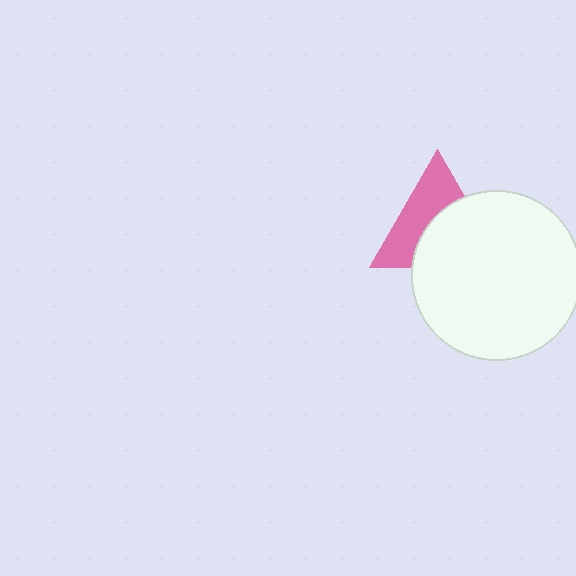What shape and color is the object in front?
The object in front is a white circle.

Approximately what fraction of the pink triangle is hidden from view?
Roughly 51% of the pink triangle is hidden behind the white circle.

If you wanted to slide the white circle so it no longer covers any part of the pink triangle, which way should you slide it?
Slide it down — that is the most direct way to separate the two shapes.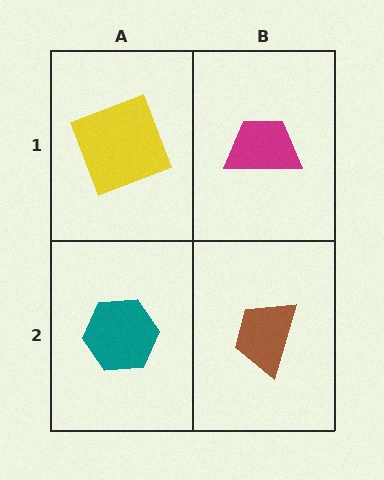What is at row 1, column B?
A magenta trapezoid.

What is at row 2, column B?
A brown trapezoid.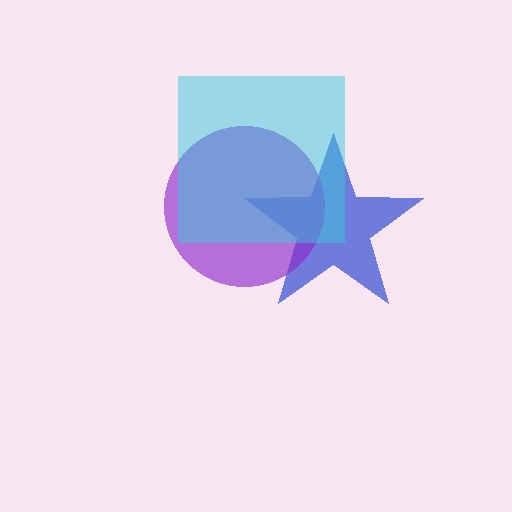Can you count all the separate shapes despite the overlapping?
Yes, there are 3 separate shapes.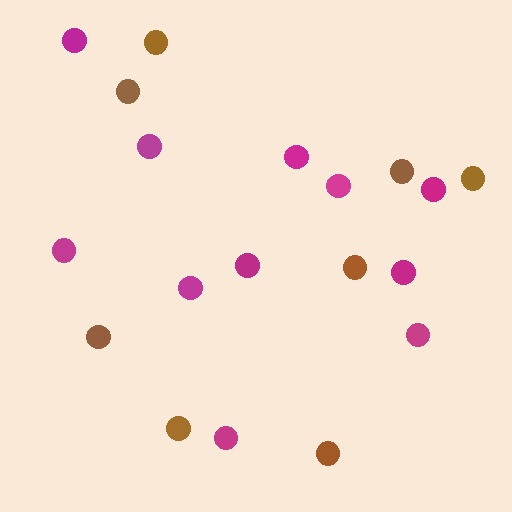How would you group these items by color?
There are 2 groups: one group of magenta circles (11) and one group of brown circles (8).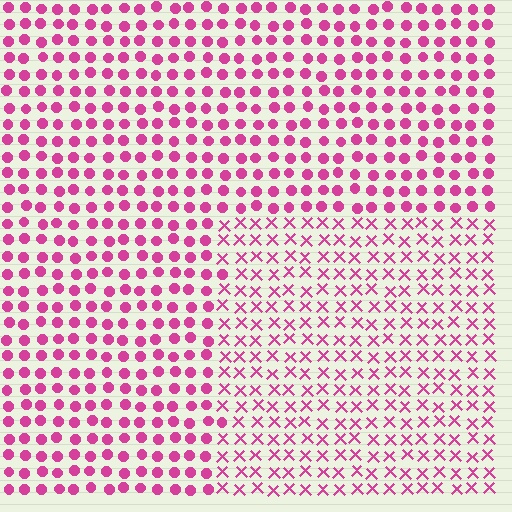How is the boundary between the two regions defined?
The boundary is defined by a change in element shape: X marks inside vs. circles outside. All elements share the same color and spacing.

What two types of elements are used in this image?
The image uses X marks inside the rectangle region and circles outside it.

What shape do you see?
I see a rectangle.